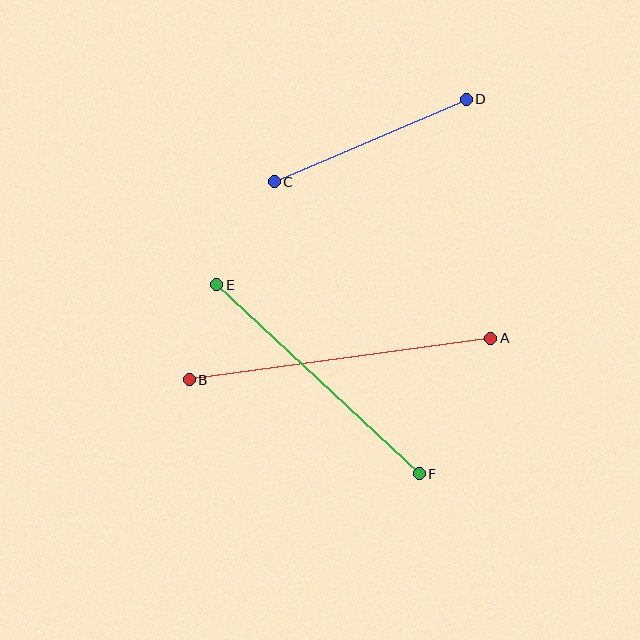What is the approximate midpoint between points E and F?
The midpoint is at approximately (318, 379) pixels.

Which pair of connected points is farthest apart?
Points A and B are farthest apart.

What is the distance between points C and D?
The distance is approximately 209 pixels.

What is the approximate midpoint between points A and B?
The midpoint is at approximately (340, 359) pixels.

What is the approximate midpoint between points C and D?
The midpoint is at approximately (370, 141) pixels.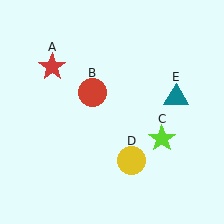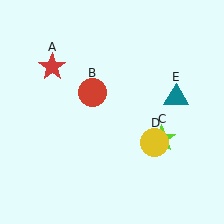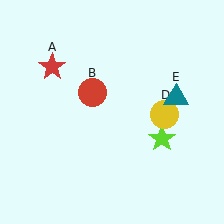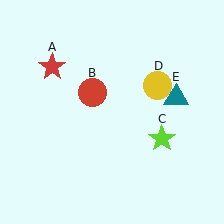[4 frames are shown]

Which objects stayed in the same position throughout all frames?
Red star (object A) and red circle (object B) and lime star (object C) and teal triangle (object E) remained stationary.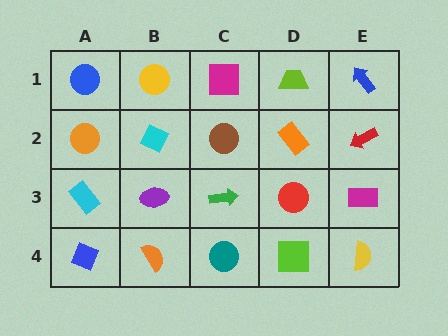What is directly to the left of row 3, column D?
A green arrow.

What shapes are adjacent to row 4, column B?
A purple ellipse (row 3, column B), a blue diamond (row 4, column A), a teal circle (row 4, column C).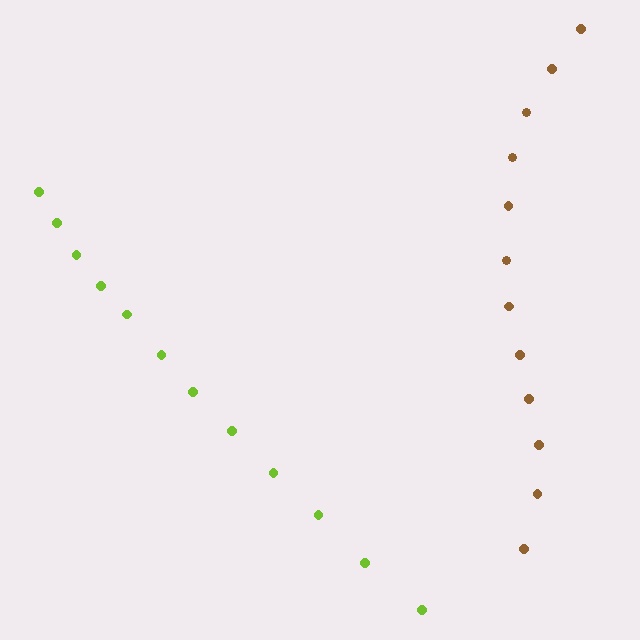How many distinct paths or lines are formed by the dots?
There are 2 distinct paths.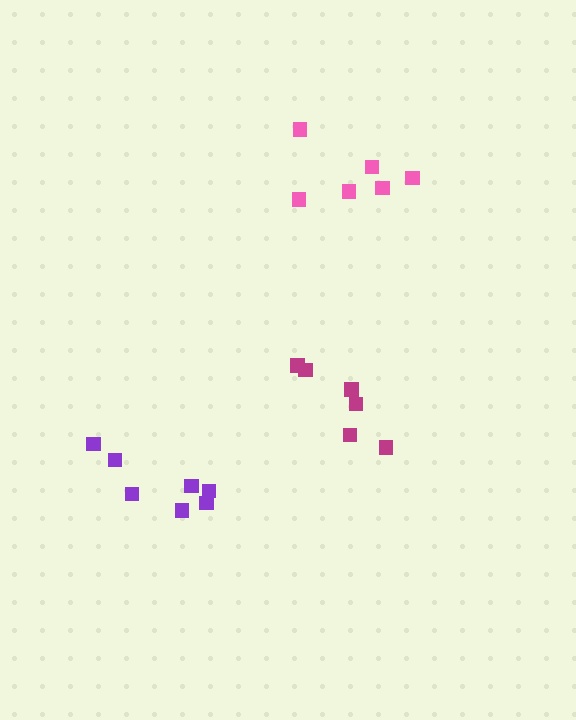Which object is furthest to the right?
The pink cluster is rightmost.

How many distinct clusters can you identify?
There are 3 distinct clusters.